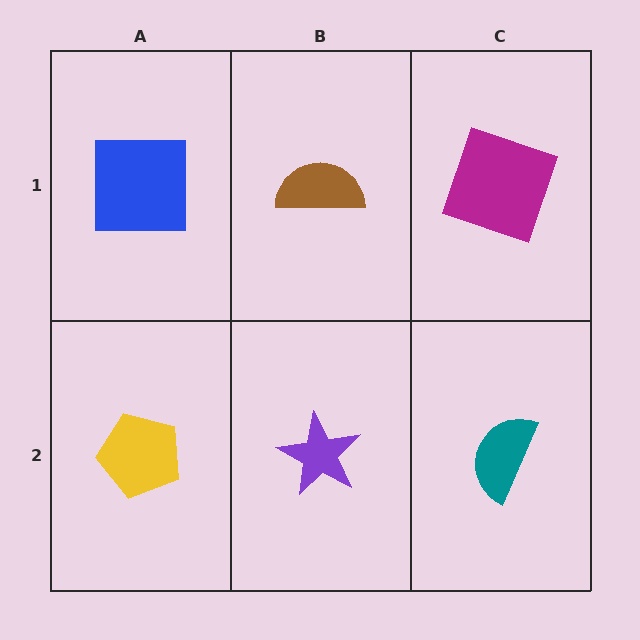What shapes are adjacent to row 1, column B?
A purple star (row 2, column B), a blue square (row 1, column A), a magenta square (row 1, column C).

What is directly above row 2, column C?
A magenta square.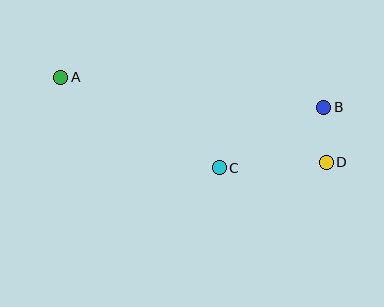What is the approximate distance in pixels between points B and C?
The distance between B and C is approximately 121 pixels.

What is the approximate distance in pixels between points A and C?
The distance between A and C is approximately 183 pixels.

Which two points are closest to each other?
Points B and D are closest to each other.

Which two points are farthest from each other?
Points A and D are farthest from each other.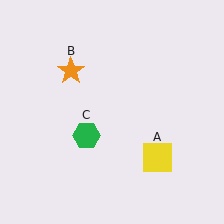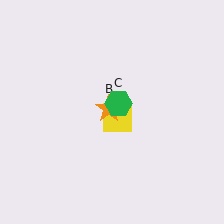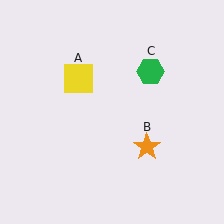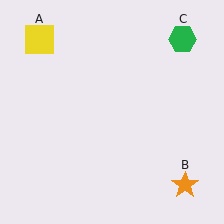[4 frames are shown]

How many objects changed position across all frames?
3 objects changed position: yellow square (object A), orange star (object B), green hexagon (object C).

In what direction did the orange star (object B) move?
The orange star (object B) moved down and to the right.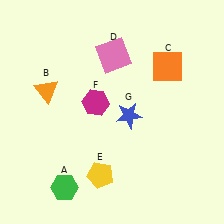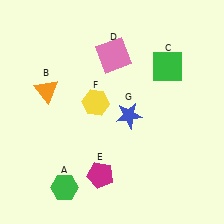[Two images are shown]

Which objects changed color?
C changed from orange to green. E changed from yellow to magenta. F changed from magenta to yellow.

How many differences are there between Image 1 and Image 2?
There are 3 differences between the two images.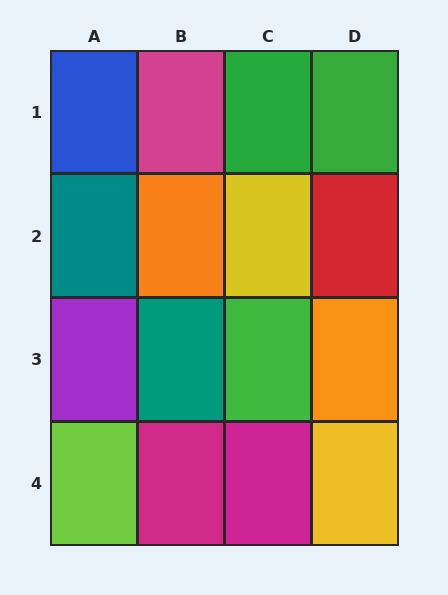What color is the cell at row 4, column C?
Magenta.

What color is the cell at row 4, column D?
Yellow.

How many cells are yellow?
2 cells are yellow.